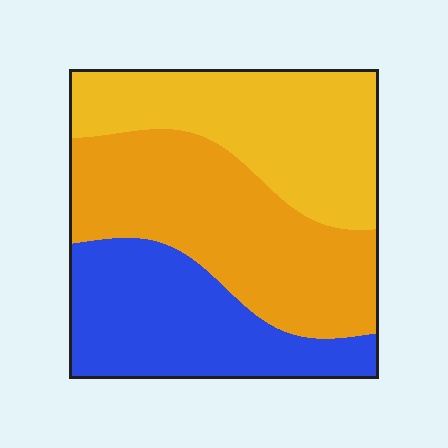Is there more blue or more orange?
Orange.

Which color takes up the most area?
Orange, at roughly 40%.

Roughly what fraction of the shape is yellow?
Yellow covers roughly 30% of the shape.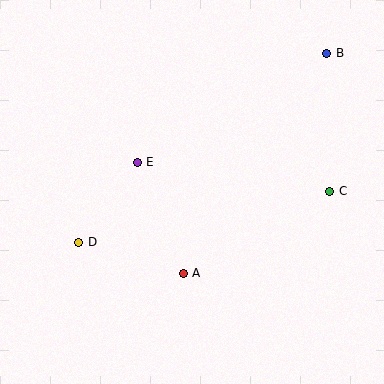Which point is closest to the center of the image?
Point E at (137, 162) is closest to the center.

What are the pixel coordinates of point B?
Point B is at (327, 53).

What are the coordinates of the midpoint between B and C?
The midpoint between B and C is at (328, 122).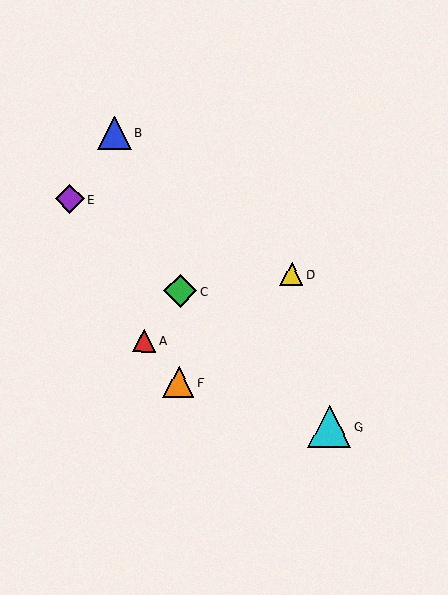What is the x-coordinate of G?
Object G is at x≈330.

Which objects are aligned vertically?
Objects C, F are aligned vertically.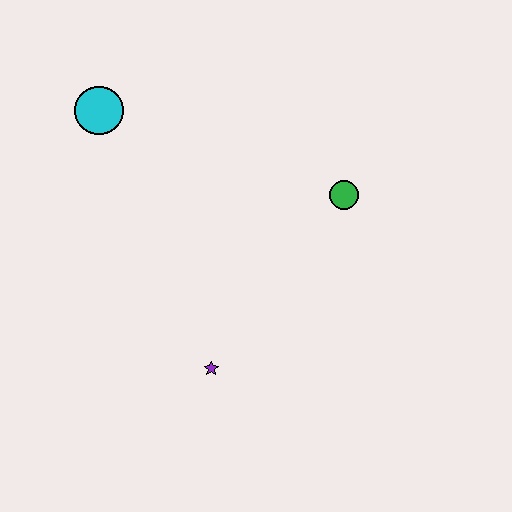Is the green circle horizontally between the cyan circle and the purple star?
No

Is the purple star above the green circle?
No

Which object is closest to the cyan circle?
The green circle is closest to the cyan circle.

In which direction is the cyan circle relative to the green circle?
The cyan circle is to the left of the green circle.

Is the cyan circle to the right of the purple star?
No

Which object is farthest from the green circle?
The cyan circle is farthest from the green circle.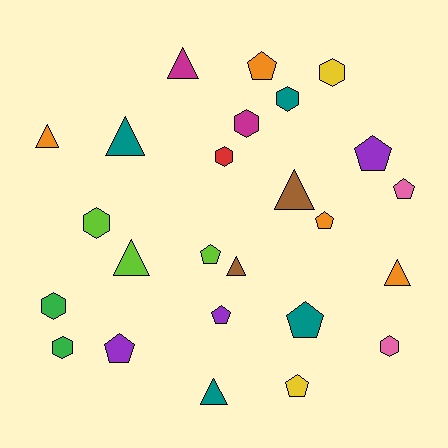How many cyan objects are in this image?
There are no cyan objects.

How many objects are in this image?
There are 25 objects.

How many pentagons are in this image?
There are 9 pentagons.